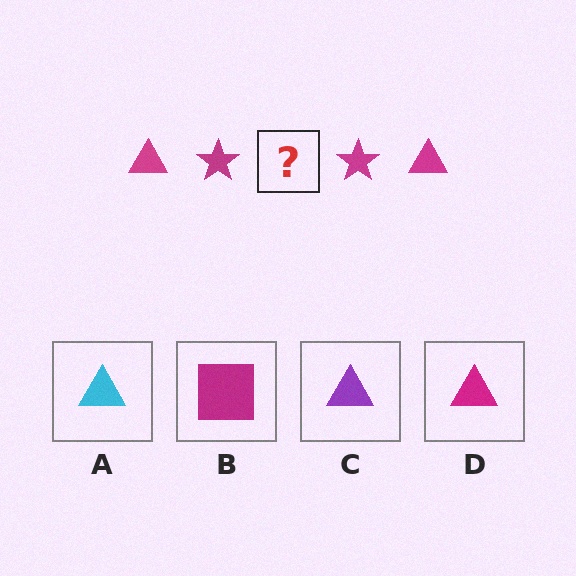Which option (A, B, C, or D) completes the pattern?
D.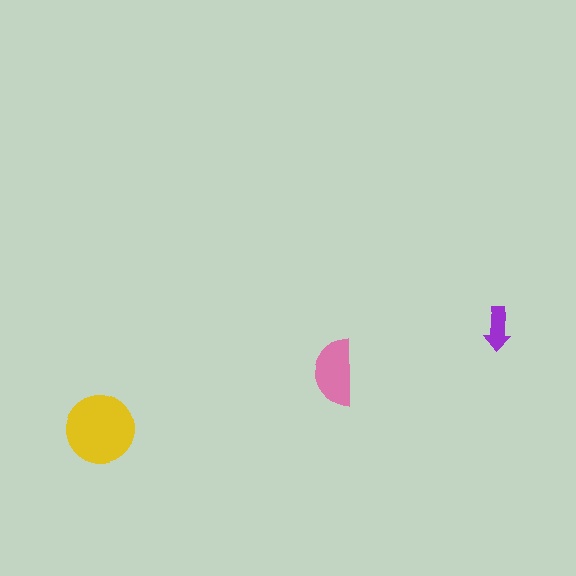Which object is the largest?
The yellow circle.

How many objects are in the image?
There are 3 objects in the image.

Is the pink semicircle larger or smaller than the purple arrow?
Larger.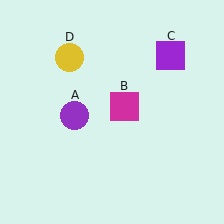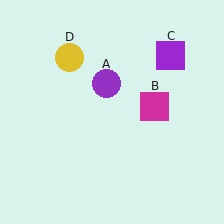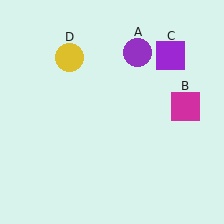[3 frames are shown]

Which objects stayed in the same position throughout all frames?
Purple square (object C) and yellow circle (object D) remained stationary.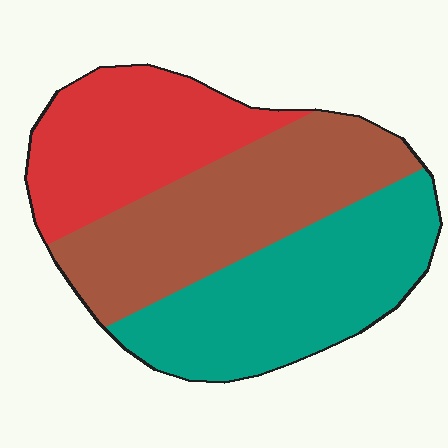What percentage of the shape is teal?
Teal covers 36% of the shape.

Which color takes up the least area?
Red, at roughly 30%.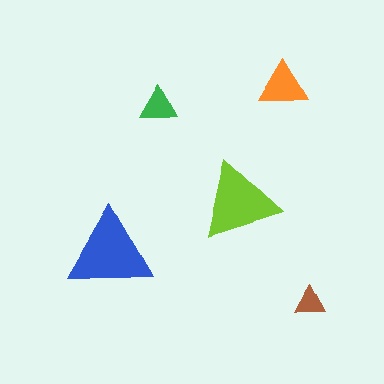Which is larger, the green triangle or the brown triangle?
The green one.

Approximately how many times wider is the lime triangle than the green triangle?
About 2 times wider.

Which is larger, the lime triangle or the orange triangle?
The lime one.